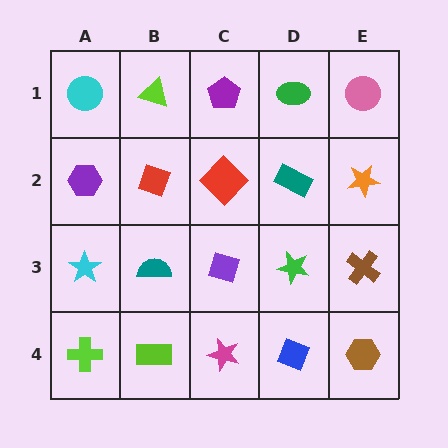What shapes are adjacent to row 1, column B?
A red diamond (row 2, column B), a cyan circle (row 1, column A), a purple pentagon (row 1, column C).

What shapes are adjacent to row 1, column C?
A red diamond (row 2, column C), a lime triangle (row 1, column B), a green ellipse (row 1, column D).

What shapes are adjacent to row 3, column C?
A red diamond (row 2, column C), a magenta star (row 4, column C), a teal semicircle (row 3, column B), a green star (row 3, column D).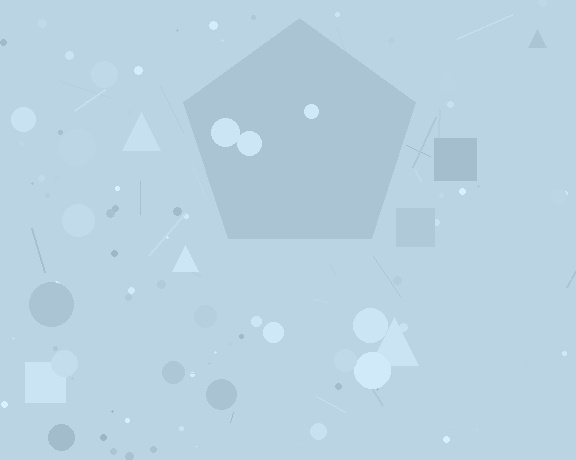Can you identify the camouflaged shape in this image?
The camouflaged shape is a pentagon.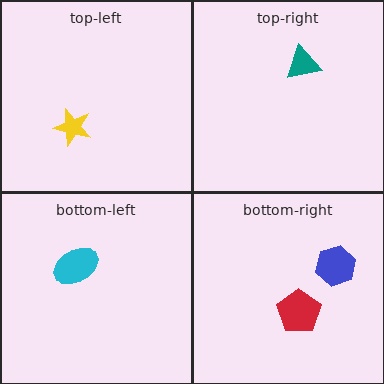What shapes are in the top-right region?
The teal triangle.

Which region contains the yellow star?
The top-left region.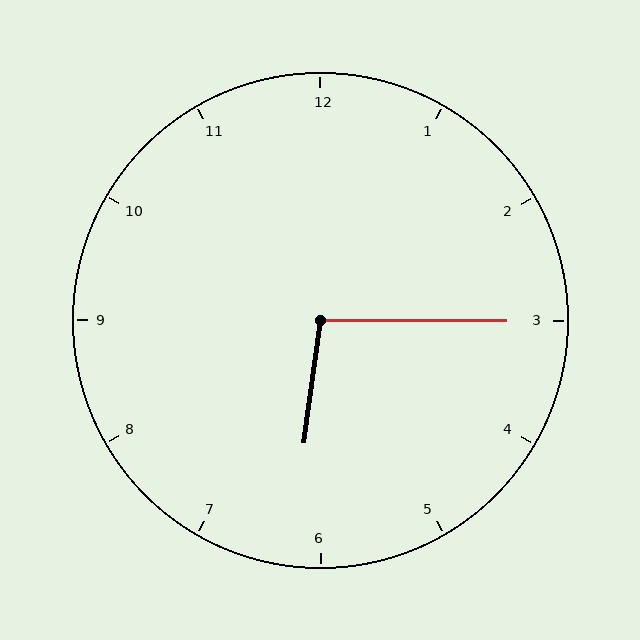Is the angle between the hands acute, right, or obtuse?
It is obtuse.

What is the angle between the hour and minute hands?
Approximately 98 degrees.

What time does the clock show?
6:15.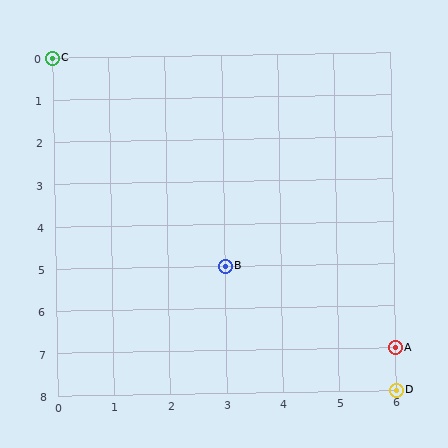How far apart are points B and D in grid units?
Points B and D are 3 columns and 3 rows apart (about 4.2 grid units diagonally).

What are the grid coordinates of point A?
Point A is at grid coordinates (6, 7).